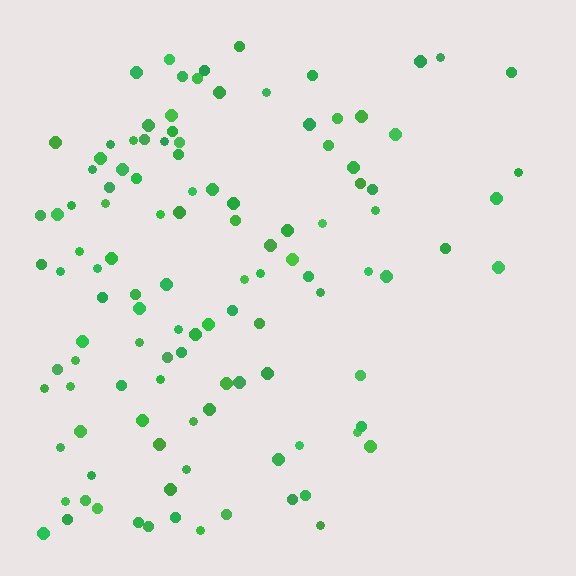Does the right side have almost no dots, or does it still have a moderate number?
Still a moderate number, just noticeably fewer than the left.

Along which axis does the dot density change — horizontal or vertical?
Horizontal.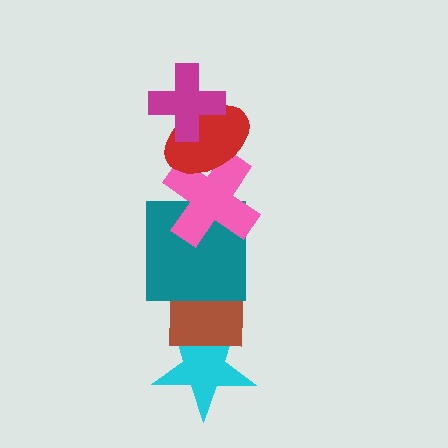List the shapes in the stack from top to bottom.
From top to bottom: the magenta cross, the red ellipse, the pink cross, the teal square, the brown square, the cyan star.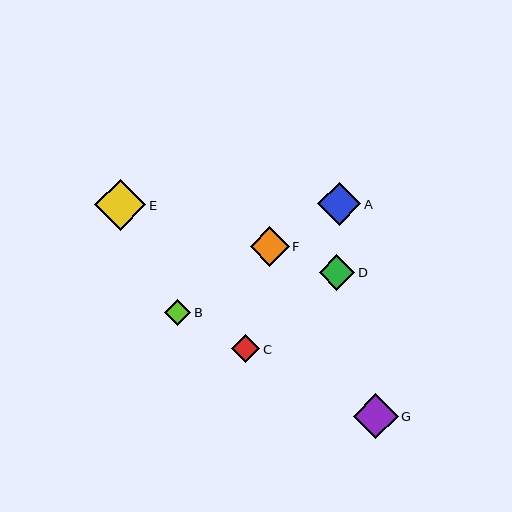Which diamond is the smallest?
Diamond B is the smallest with a size of approximately 26 pixels.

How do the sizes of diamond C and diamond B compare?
Diamond C and diamond B are approximately the same size.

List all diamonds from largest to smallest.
From largest to smallest: E, G, A, F, D, C, B.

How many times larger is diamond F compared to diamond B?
Diamond F is approximately 1.5 times the size of diamond B.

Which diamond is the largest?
Diamond E is the largest with a size of approximately 51 pixels.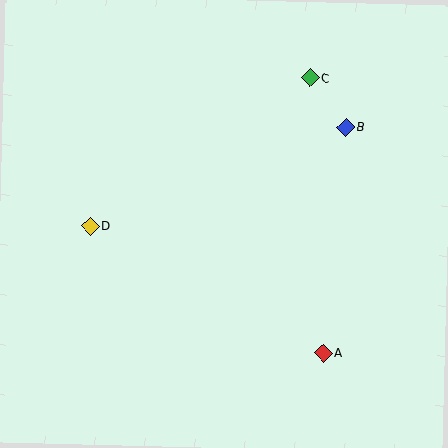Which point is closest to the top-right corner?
Point C is closest to the top-right corner.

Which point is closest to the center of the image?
Point D at (90, 226) is closest to the center.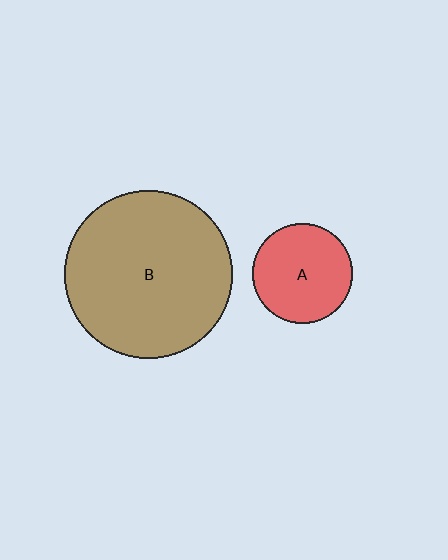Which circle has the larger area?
Circle B (brown).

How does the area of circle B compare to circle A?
Approximately 2.8 times.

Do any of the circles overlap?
No, none of the circles overlap.